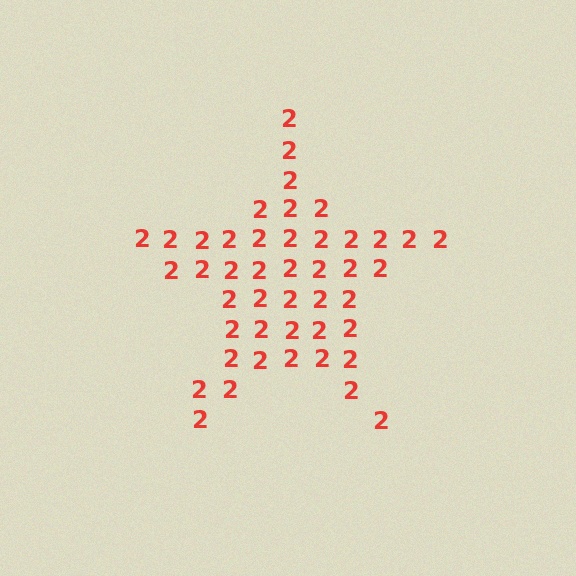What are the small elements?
The small elements are digit 2's.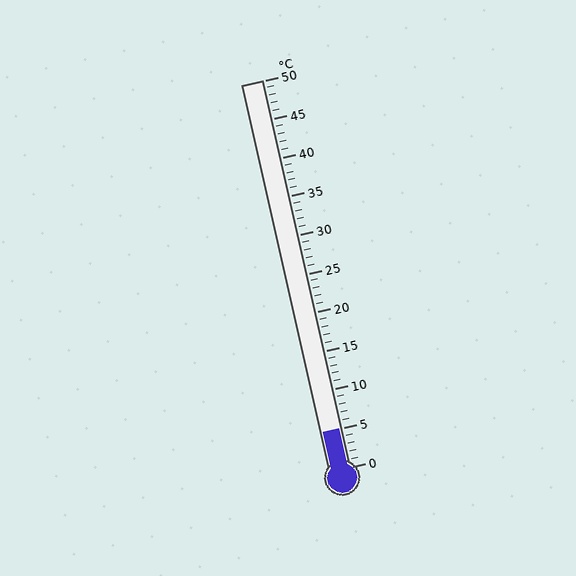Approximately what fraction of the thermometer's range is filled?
The thermometer is filled to approximately 10% of its range.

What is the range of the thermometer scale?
The thermometer scale ranges from 0°C to 50°C.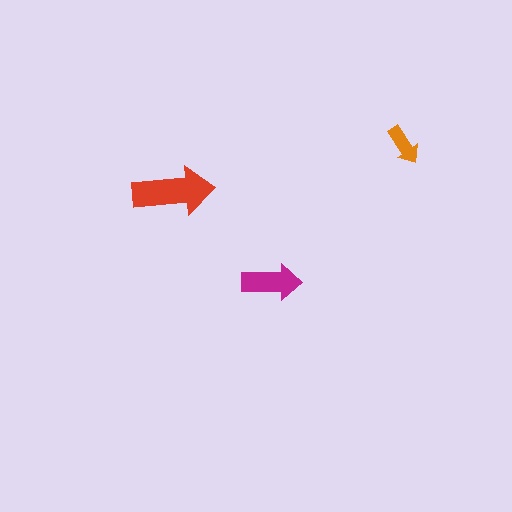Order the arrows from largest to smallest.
the red one, the magenta one, the orange one.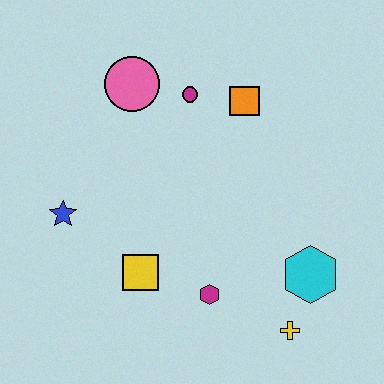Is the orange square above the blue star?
Yes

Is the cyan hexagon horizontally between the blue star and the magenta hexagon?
No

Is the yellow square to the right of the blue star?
Yes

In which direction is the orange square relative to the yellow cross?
The orange square is above the yellow cross.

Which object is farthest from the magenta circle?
The yellow cross is farthest from the magenta circle.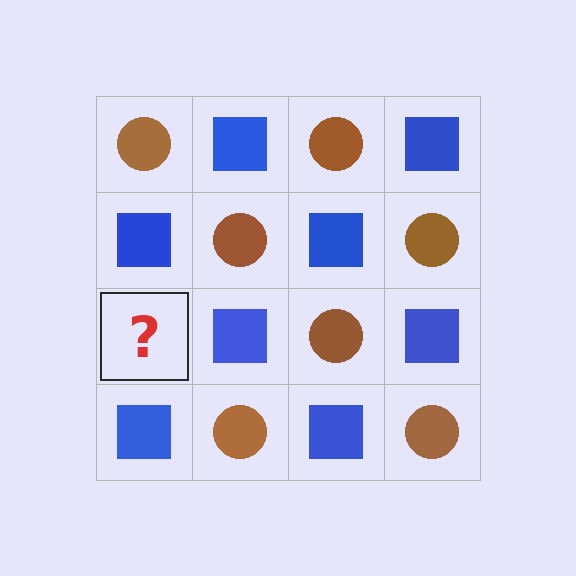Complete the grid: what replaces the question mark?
The question mark should be replaced with a brown circle.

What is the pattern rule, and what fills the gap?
The rule is that it alternates brown circle and blue square in a checkerboard pattern. The gap should be filled with a brown circle.